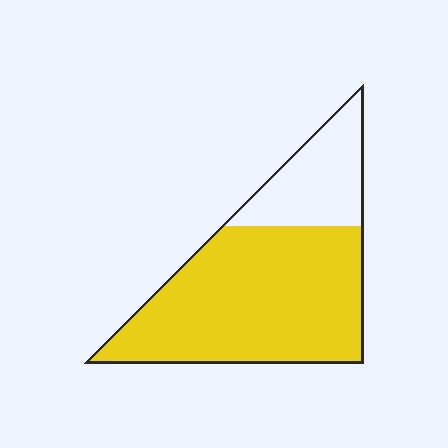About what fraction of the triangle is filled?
About three quarters (3/4).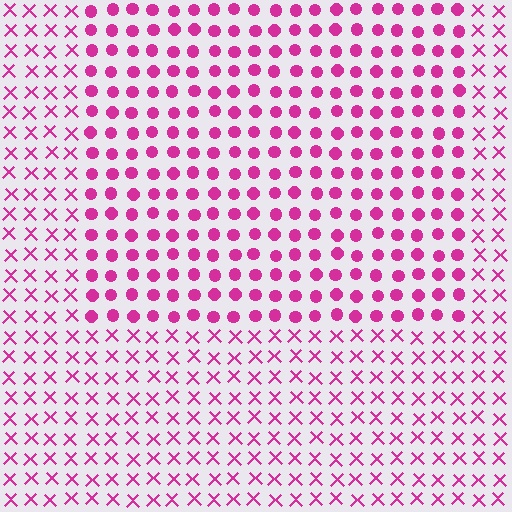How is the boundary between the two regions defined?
The boundary is defined by a change in element shape: circles inside vs. X marks outside. All elements share the same color and spacing.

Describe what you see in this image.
The image is filled with small magenta elements arranged in a uniform grid. A rectangle-shaped region contains circles, while the surrounding area contains X marks. The boundary is defined purely by the change in element shape.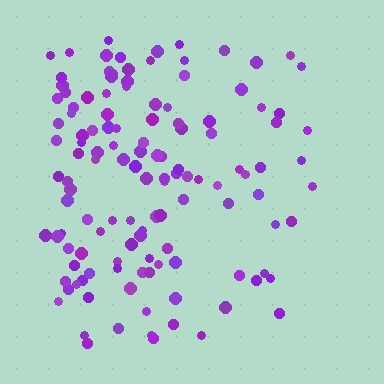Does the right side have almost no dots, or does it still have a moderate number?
Still a moderate number, just noticeably fewer than the left.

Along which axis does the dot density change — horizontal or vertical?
Horizontal.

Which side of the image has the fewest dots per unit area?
The right.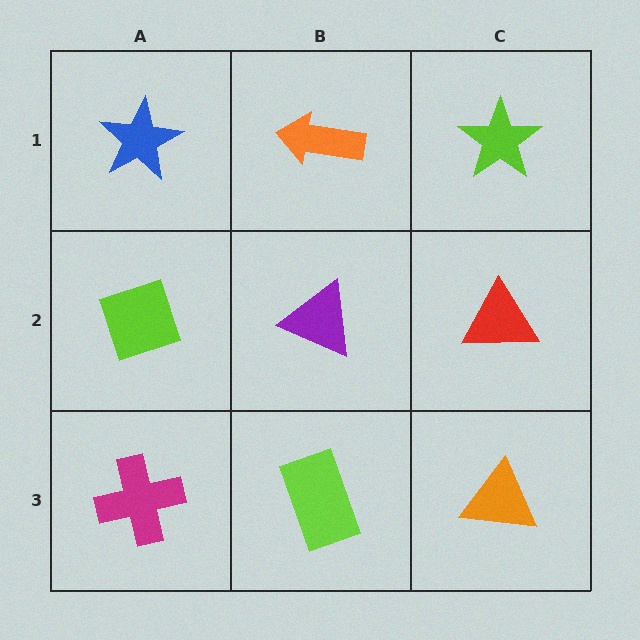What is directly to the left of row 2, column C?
A purple triangle.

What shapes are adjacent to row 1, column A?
A lime diamond (row 2, column A), an orange arrow (row 1, column B).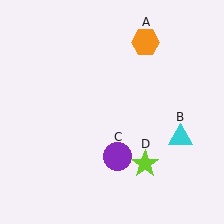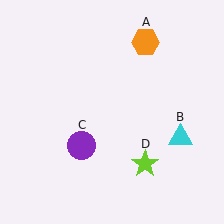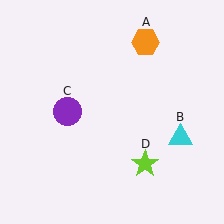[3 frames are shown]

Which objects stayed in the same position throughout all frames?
Orange hexagon (object A) and cyan triangle (object B) and lime star (object D) remained stationary.